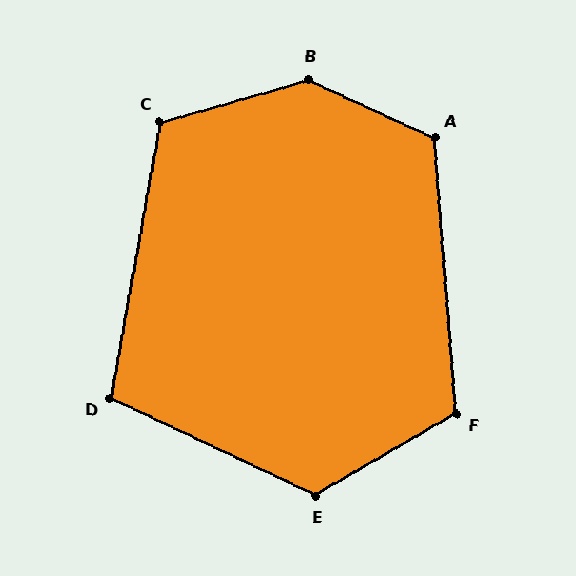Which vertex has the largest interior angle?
B, at approximately 139 degrees.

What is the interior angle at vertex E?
Approximately 124 degrees (obtuse).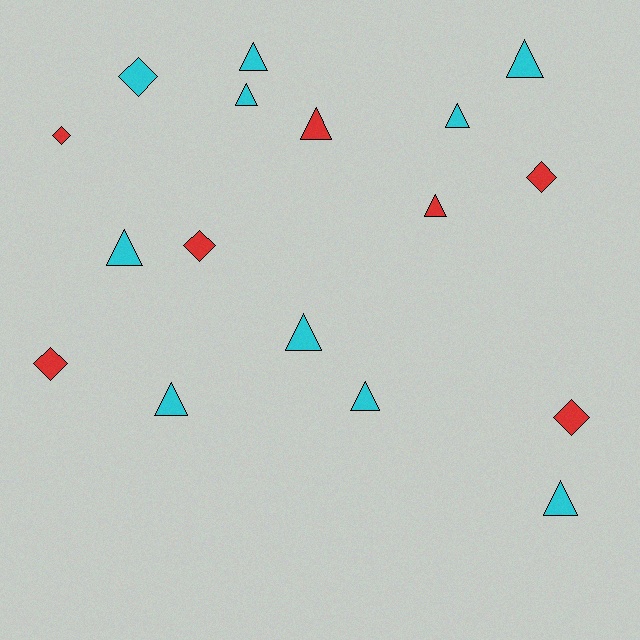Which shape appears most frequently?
Triangle, with 11 objects.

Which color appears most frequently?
Cyan, with 10 objects.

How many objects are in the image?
There are 17 objects.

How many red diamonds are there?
There are 5 red diamonds.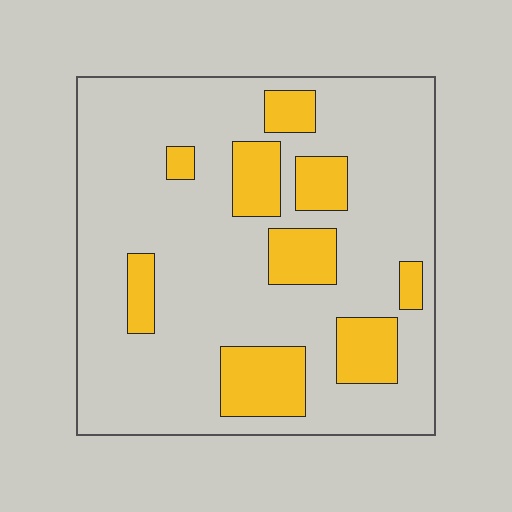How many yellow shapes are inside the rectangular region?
9.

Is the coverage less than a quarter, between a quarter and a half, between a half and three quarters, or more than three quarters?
Less than a quarter.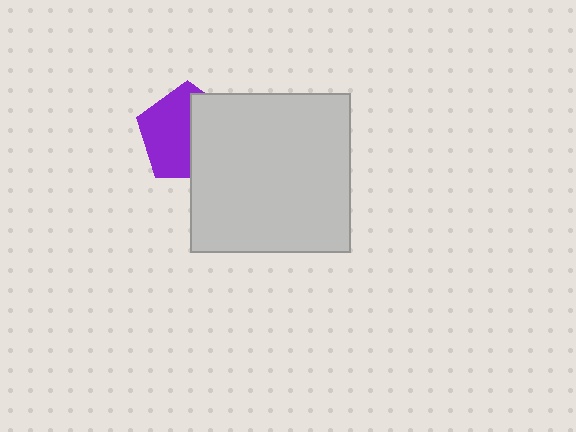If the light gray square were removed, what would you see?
You would see the complete purple pentagon.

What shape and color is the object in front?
The object in front is a light gray square.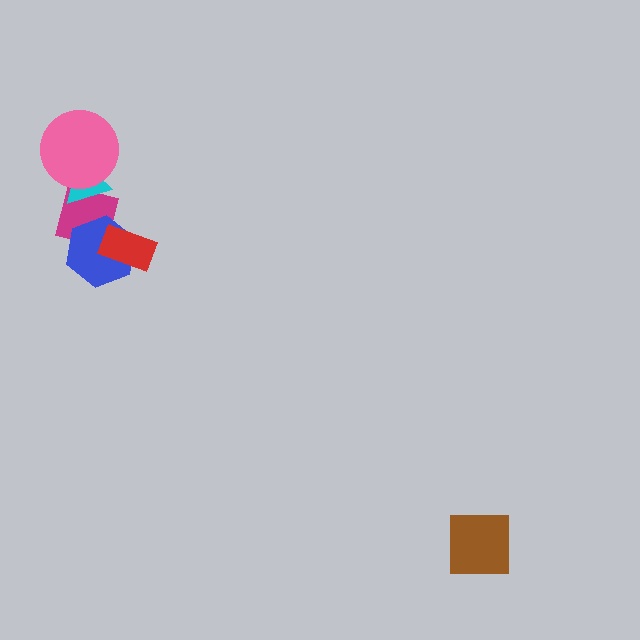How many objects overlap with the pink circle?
1 object overlaps with the pink circle.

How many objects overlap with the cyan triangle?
2 objects overlap with the cyan triangle.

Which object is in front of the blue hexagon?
The red rectangle is in front of the blue hexagon.